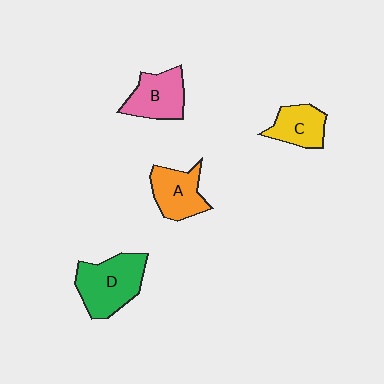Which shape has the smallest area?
Shape C (yellow).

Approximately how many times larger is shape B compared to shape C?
Approximately 1.2 times.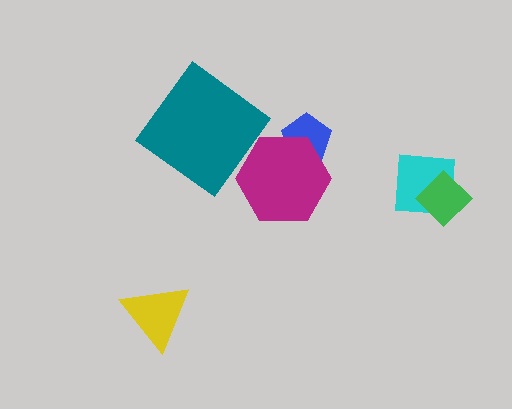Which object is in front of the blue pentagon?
The magenta hexagon is in front of the blue pentagon.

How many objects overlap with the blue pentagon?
1 object overlaps with the blue pentagon.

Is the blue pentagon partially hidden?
Yes, it is partially covered by another shape.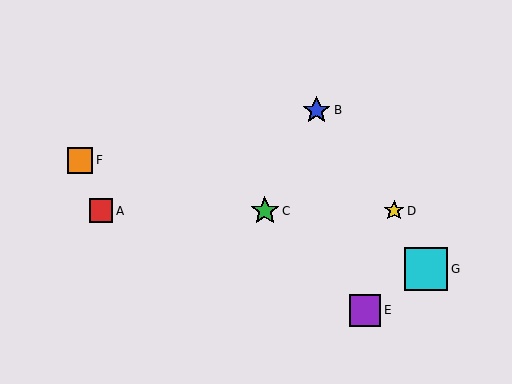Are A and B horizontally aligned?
No, A is at y≈211 and B is at y≈110.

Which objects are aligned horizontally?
Objects A, C, D are aligned horizontally.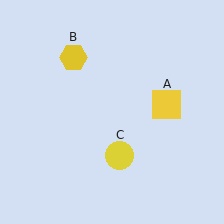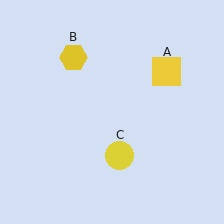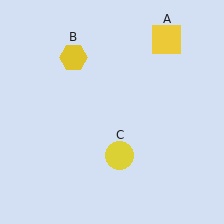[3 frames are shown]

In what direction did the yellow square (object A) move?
The yellow square (object A) moved up.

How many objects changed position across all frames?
1 object changed position: yellow square (object A).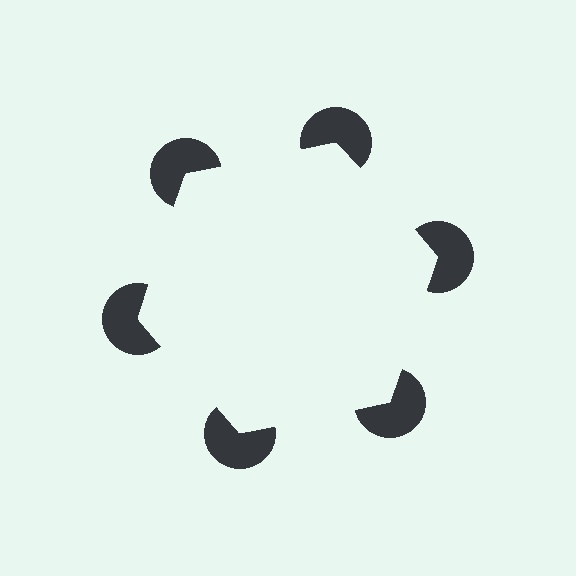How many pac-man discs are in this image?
There are 6 — one at each vertex of the illusory hexagon.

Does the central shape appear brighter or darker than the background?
It typically appears slightly brighter than the background, even though no actual brightness change is drawn.